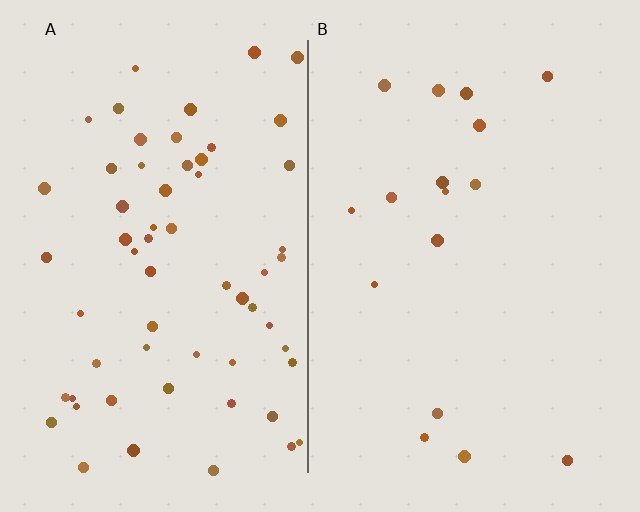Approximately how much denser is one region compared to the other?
Approximately 3.7× — region A over region B.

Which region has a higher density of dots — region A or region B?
A (the left).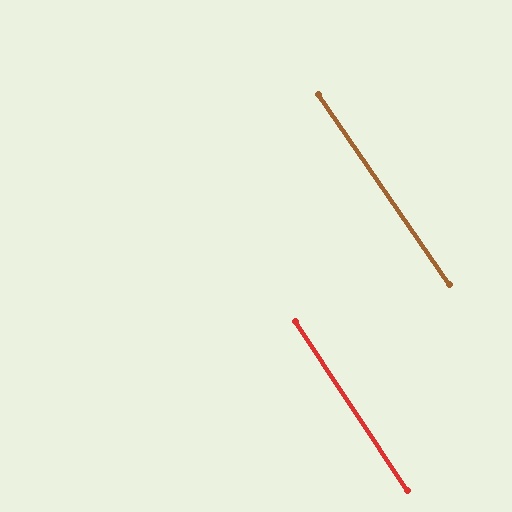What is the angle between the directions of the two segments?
Approximately 1 degree.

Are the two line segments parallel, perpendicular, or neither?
Parallel — their directions differ by only 1.0°.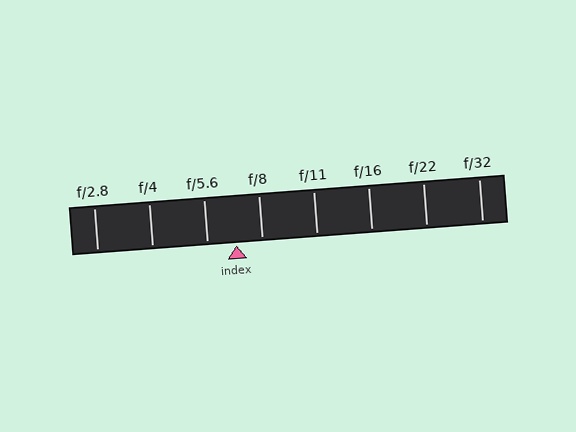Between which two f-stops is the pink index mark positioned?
The index mark is between f/5.6 and f/8.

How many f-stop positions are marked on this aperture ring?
There are 8 f-stop positions marked.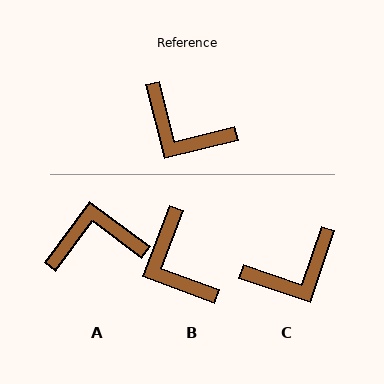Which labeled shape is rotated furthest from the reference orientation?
A, about 141 degrees away.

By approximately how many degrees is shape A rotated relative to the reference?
Approximately 141 degrees clockwise.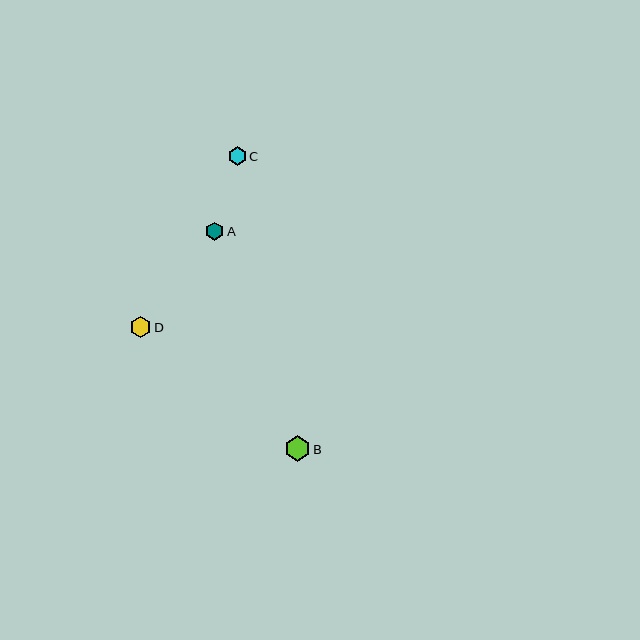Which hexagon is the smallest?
Hexagon A is the smallest with a size of approximately 18 pixels.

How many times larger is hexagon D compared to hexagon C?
Hexagon D is approximately 1.1 times the size of hexagon C.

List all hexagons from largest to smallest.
From largest to smallest: B, D, C, A.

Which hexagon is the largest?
Hexagon B is the largest with a size of approximately 25 pixels.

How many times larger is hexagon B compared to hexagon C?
Hexagon B is approximately 1.4 times the size of hexagon C.